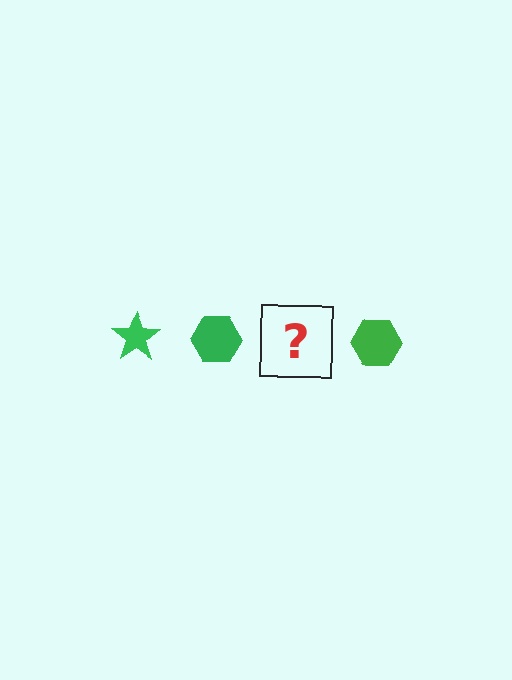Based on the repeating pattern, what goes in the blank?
The blank should be a green star.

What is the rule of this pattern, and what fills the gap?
The rule is that the pattern cycles through star, hexagon shapes in green. The gap should be filled with a green star.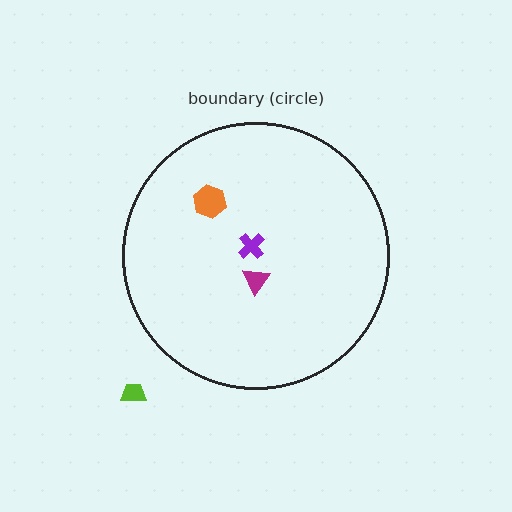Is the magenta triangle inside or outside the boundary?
Inside.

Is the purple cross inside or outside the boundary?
Inside.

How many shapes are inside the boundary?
3 inside, 1 outside.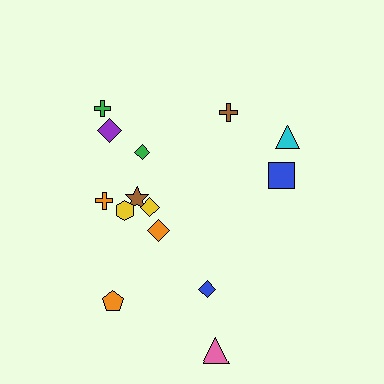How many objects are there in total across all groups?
There are 14 objects.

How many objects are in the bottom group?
There are 6 objects.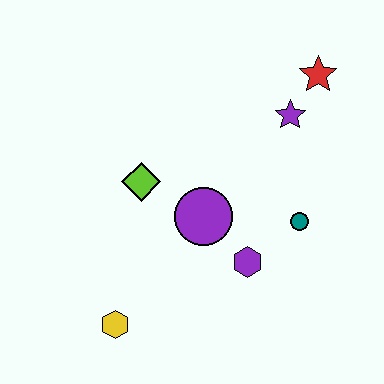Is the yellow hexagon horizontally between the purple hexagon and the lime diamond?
No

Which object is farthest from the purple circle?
The red star is farthest from the purple circle.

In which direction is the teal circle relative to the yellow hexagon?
The teal circle is to the right of the yellow hexagon.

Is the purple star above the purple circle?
Yes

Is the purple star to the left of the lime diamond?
No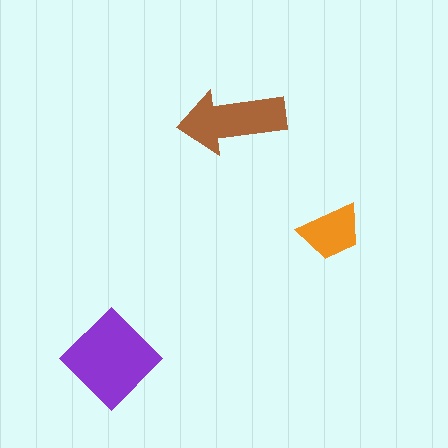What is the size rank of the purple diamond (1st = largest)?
1st.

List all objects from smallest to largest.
The orange trapezoid, the brown arrow, the purple diamond.